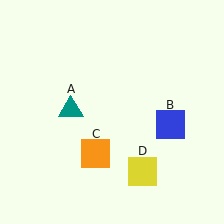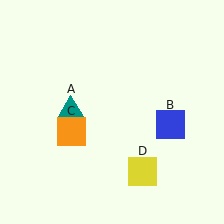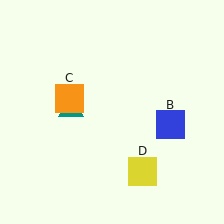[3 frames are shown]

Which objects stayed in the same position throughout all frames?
Teal triangle (object A) and blue square (object B) and yellow square (object D) remained stationary.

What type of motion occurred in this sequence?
The orange square (object C) rotated clockwise around the center of the scene.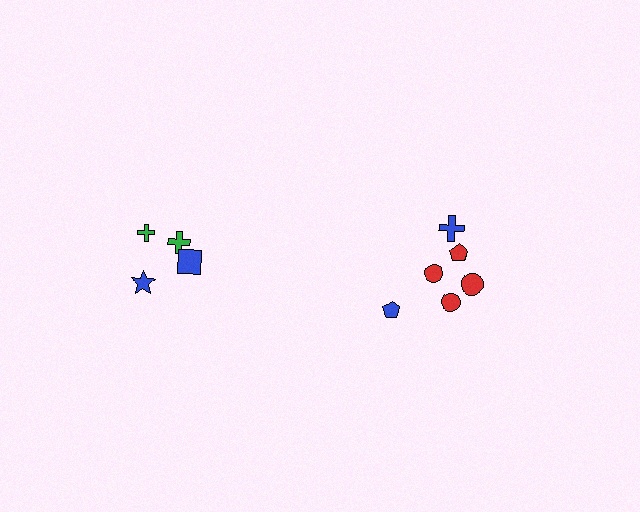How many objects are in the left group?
There are 4 objects.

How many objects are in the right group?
There are 6 objects.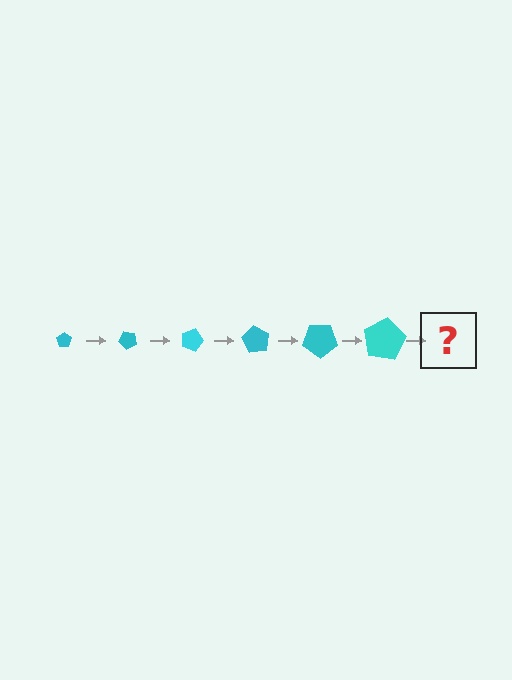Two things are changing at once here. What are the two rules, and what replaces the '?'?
The two rules are that the pentagon grows larger each step and it rotates 45 degrees each step. The '?' should be a pentagon, larger than the previous one and rotated 270 degrees from the start.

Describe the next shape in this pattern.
It should be a pentagon, larger than the previous one and rotated 270 degrees from the start.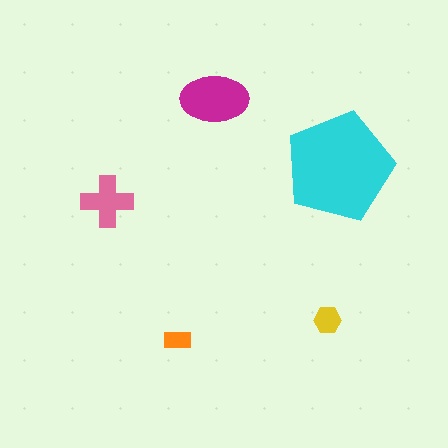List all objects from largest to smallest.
The cyan pentagon, the magenta ellipse, the pink cross, the yellow hexagon, the orange rectangle.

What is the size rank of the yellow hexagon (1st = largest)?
4th.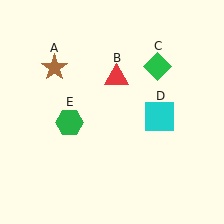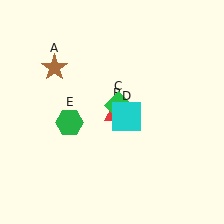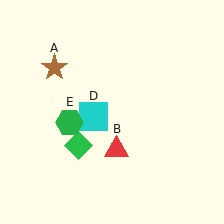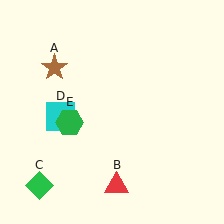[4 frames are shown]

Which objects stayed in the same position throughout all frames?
Brown star (object A) and green hexagon (object E) remained stationary.